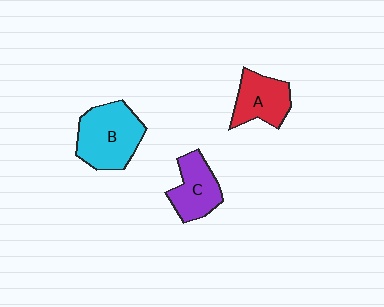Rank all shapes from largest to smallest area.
From largest to smallest: B (cyan), A (red), C (purple).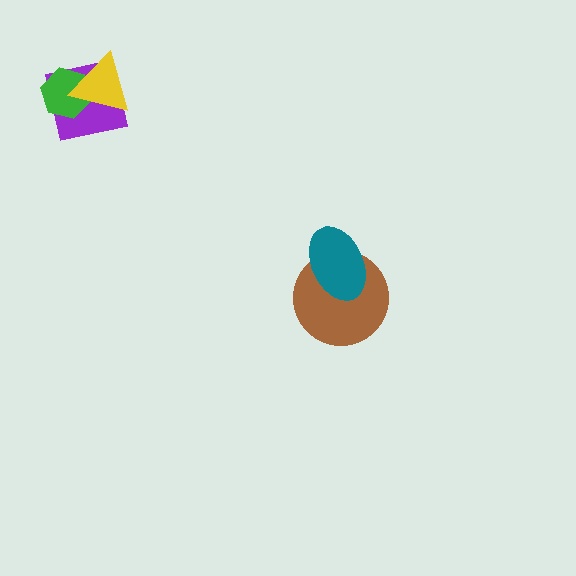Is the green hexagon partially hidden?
Yes, it is partially covered by another shape.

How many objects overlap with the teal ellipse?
1 object overlaps with the teal ellipse.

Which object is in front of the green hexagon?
The yellow triangle is in front of the green hexagon.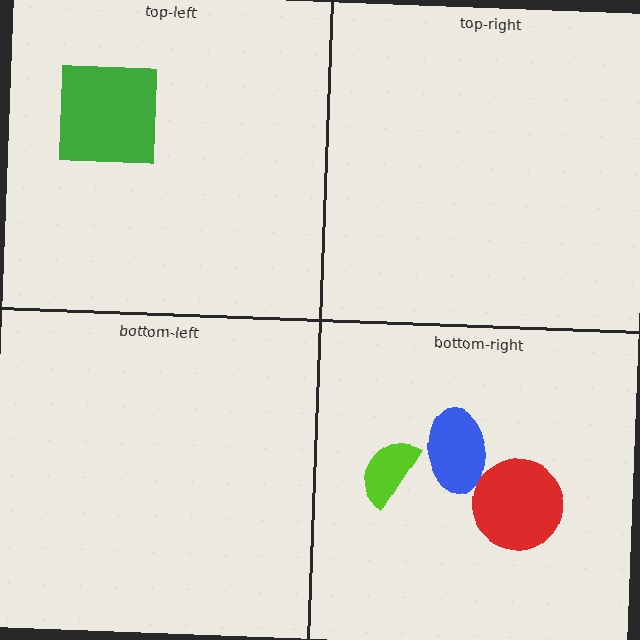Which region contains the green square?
The top-left region.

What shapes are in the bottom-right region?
The blue ellipse, the red circle, the lime semicircle.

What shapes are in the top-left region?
The green square.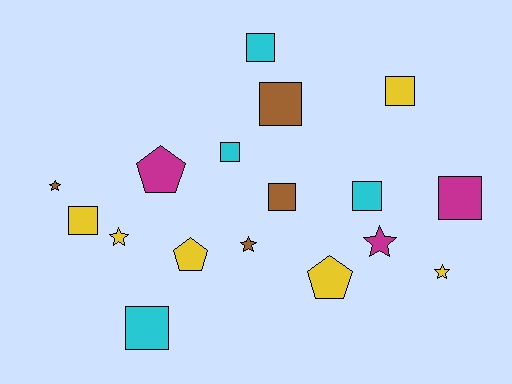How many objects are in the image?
There are 17 objects.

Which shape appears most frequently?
Square, with 9 objects.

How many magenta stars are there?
There is 1 magenta star.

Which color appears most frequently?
Yellow, with 6 objects.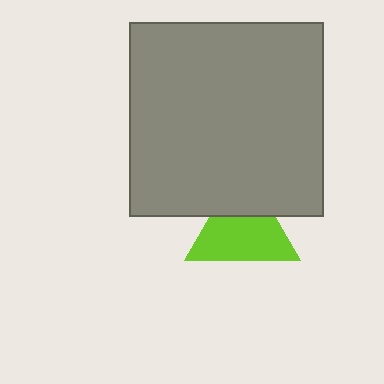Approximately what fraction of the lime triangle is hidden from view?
Roughly 32% of the lime triangle is hidden behind the gray square.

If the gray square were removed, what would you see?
You would see the complete lime triangle.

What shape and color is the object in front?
The object in front is a gray square.